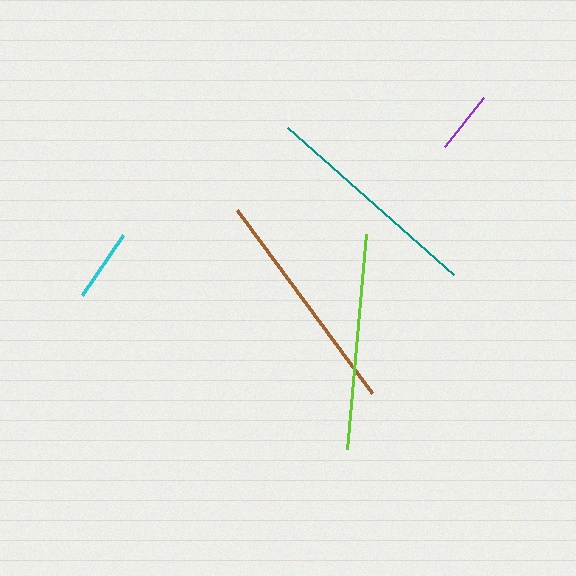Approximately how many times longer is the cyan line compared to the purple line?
The cyan line is approximately 1.2 times the length of the purple line.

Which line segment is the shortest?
The purple line is the shortest at approximately 63 pixels.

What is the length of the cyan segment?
The cyan segment is approximately 73 pixels long.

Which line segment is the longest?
The brown line is the longest at approximately 227 pixels.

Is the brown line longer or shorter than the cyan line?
The brown line is longer than the cyan line.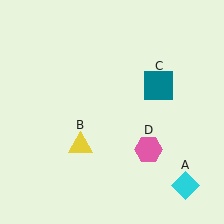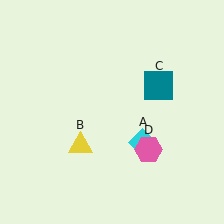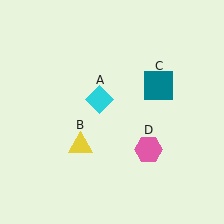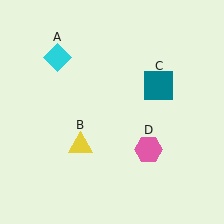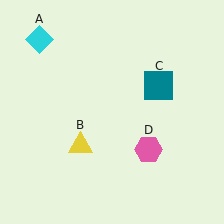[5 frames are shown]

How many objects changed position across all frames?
1 object changed position: cyan diamond (object A).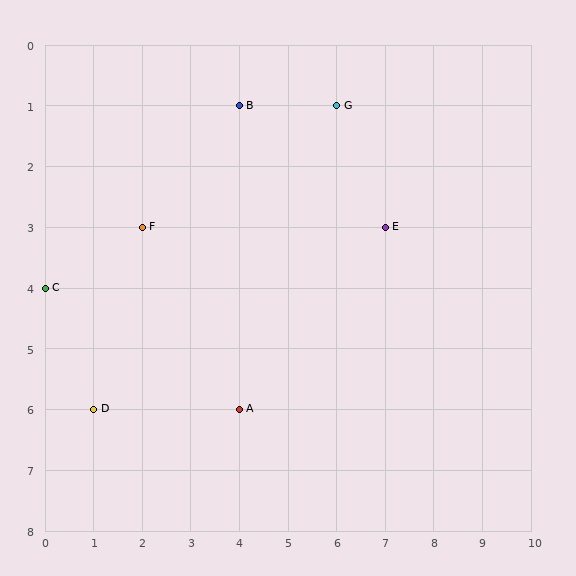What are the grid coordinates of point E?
Point E is at grid coordinates (7, 3).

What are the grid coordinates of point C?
Point C is at grid coordinates (0, 4).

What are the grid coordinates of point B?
Point B is at grid coordinates (4, 1).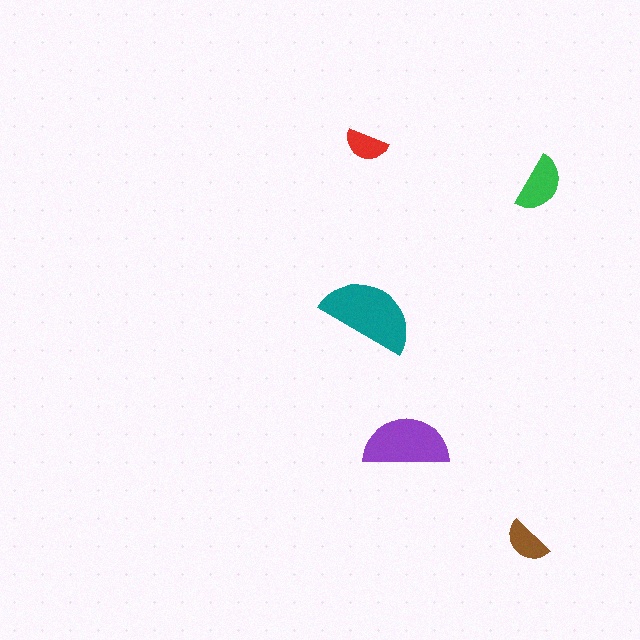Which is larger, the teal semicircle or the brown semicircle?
The teal one.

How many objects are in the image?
There are 5 objects in the image.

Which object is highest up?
The red semicircle is topmost.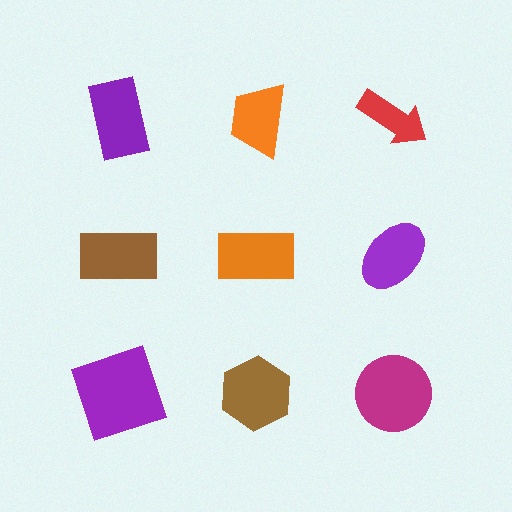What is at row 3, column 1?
A purple square.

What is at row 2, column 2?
An orange rectangle.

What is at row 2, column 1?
A brown rectangle.